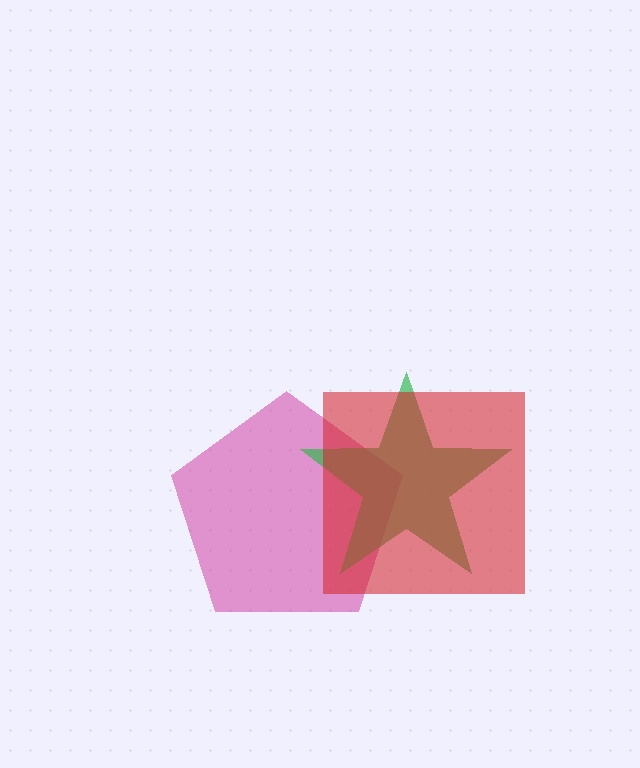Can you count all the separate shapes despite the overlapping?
Yes, there are 3 separate shapes.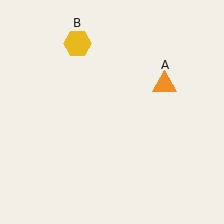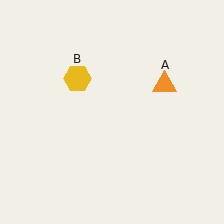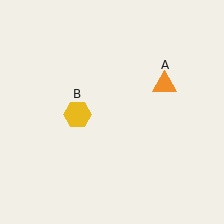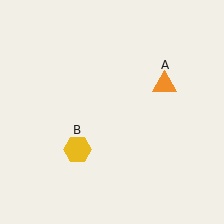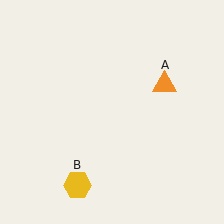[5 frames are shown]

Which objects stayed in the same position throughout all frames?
Orange triangle (object A) remained stationary.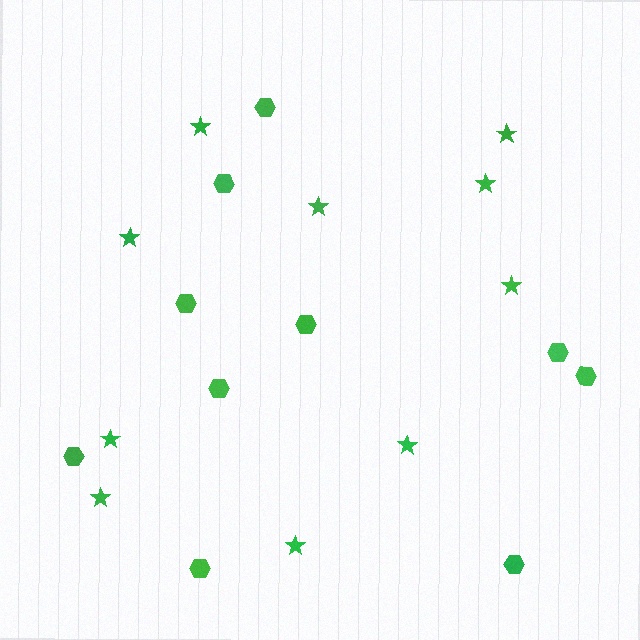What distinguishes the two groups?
There are 2 groups: one group of hexagons (10) and one group of stars (10).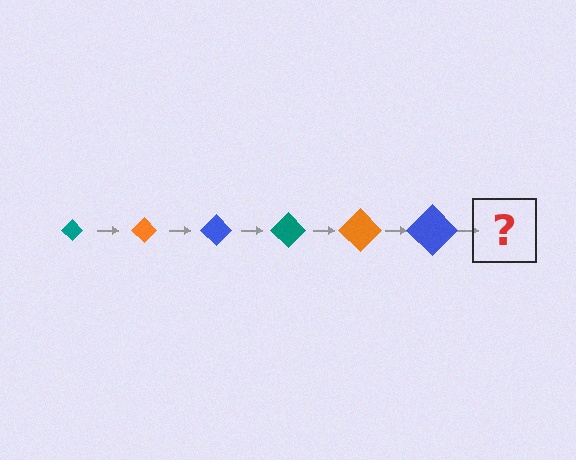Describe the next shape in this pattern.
It should be a teal diamond, larger than the previous one.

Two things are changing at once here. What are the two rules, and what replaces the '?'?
The two rules are that the diamond grows larger each step and the color cycles through teal, orange, and blue. The '?' should be a teal diamond, larger than the previous one.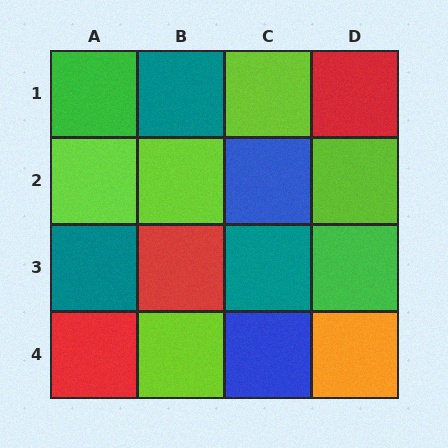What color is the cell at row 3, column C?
Teal.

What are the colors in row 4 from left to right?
Red, lime, blue, orange.